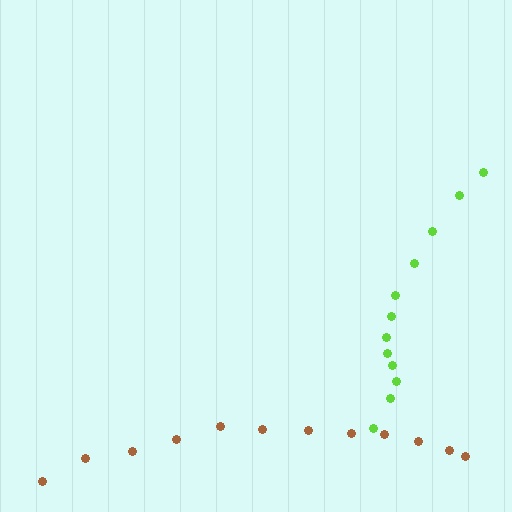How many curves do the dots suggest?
There are 2 distinct paths.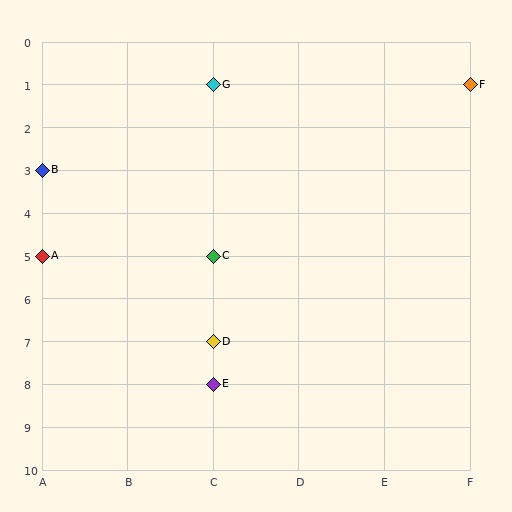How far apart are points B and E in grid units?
Points B and E are 2 columns and 5 rows apart (about 5.4 grid units diagonally).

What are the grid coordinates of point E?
Point E is at grid coordinates (C, 8).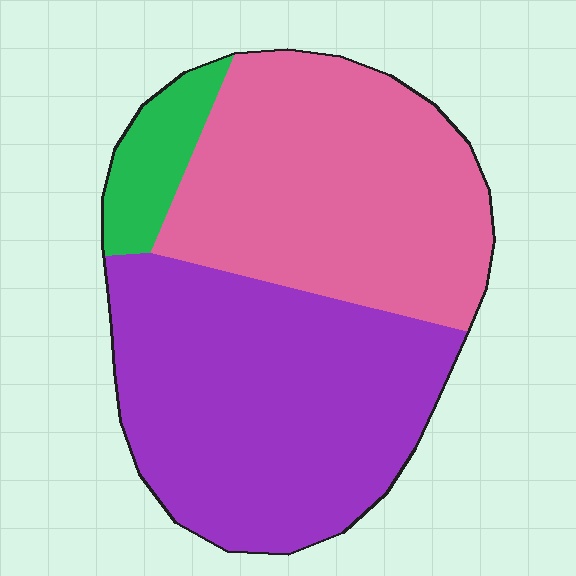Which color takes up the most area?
Purple, at roughly 50%.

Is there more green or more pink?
Pink.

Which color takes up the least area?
Green, at roughly 10%.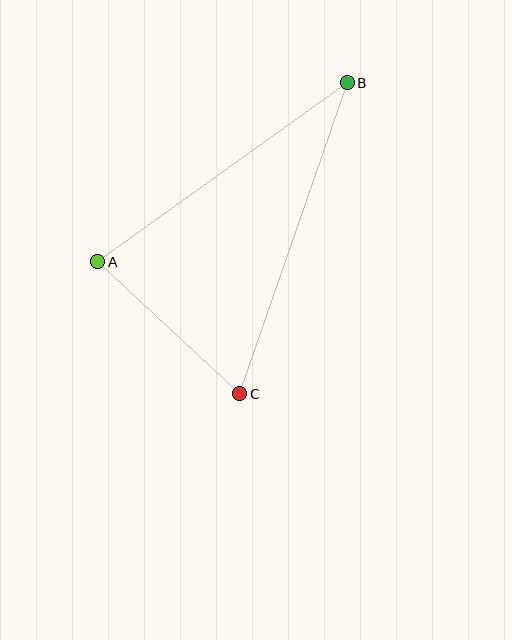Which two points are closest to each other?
Points A and C are closest to each other.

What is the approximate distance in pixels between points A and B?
The distance between A and B is approximately 307 pixels.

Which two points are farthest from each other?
Points B and C are farthest from each other.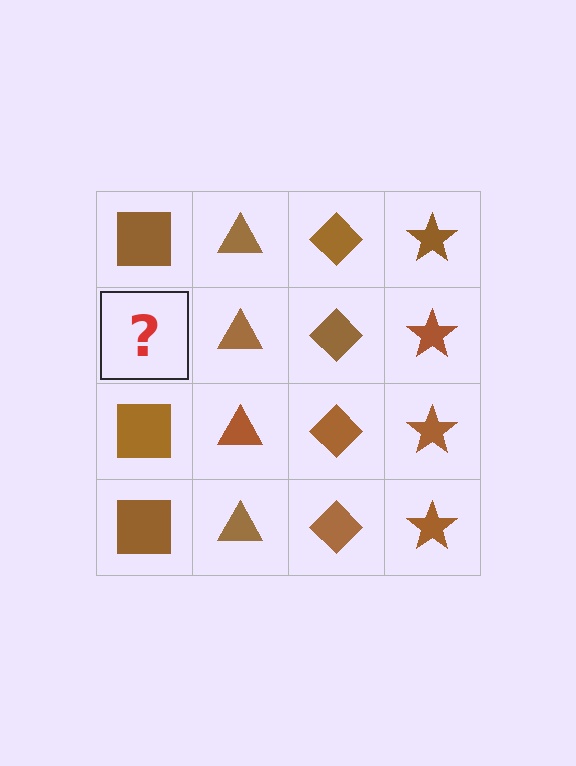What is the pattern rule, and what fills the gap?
The rule is that each column has a consistent shape. The gap should be filled with a brown square.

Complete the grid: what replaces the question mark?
The question mark should be replaced with a brown square.